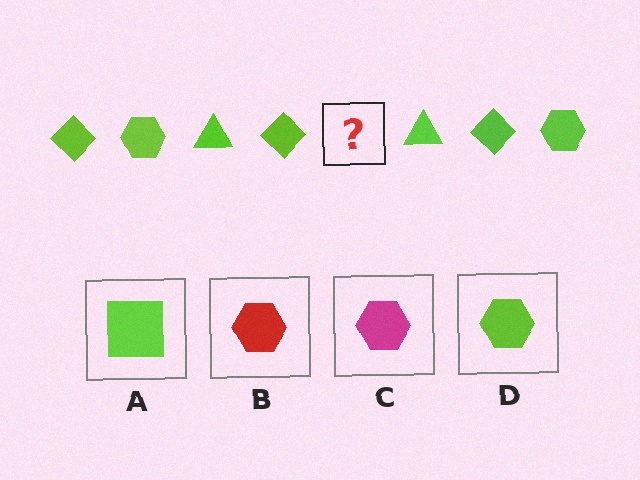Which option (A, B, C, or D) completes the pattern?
D.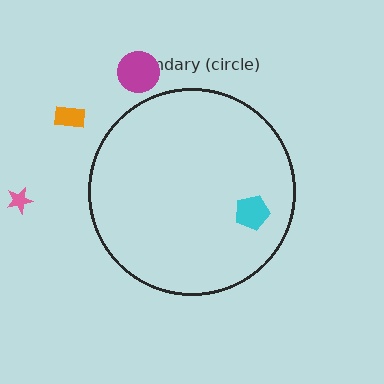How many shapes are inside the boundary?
1 inside, 3 outside.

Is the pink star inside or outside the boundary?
Outside.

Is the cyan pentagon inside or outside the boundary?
Inside.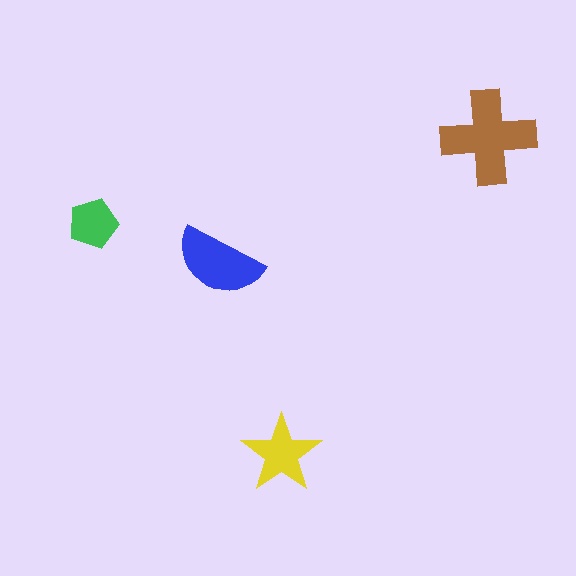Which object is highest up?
The brown cross is topmost.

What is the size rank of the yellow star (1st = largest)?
3rd.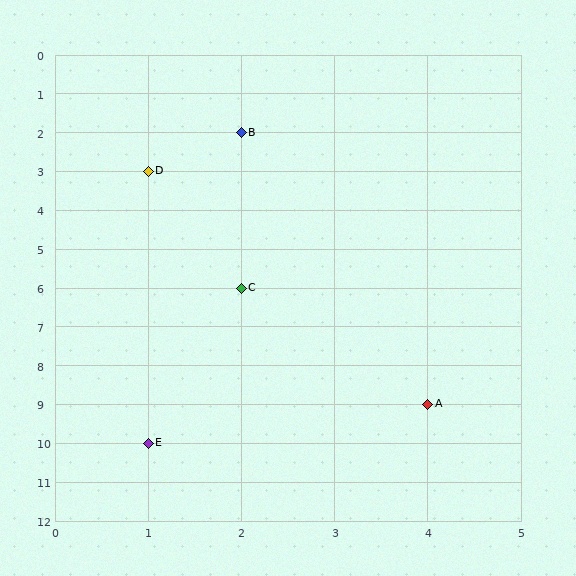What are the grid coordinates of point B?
Point B is at grid coordinates (2, 2).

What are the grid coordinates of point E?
Point E is at grid coordinates (1, 10).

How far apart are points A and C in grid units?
Points A and C are 2 columns and 3 rows apart (about 3.6 grid units diagonally).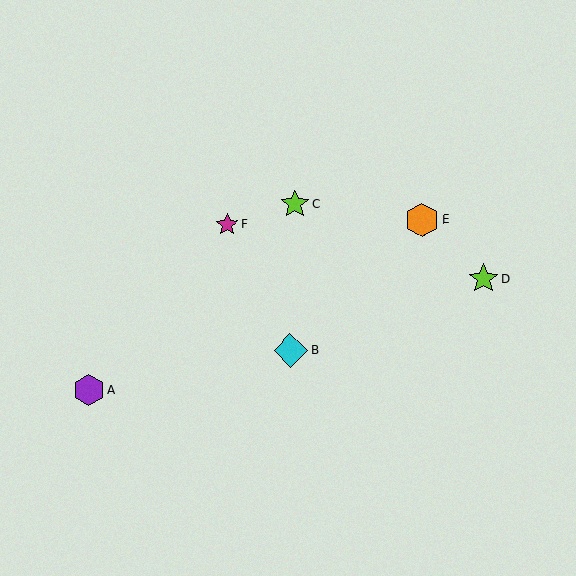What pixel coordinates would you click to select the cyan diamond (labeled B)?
Click at (291, 350) to select the cyan diamond B.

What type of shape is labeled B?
Shape B is a cyan diamond.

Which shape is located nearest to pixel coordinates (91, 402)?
The purple hexagon (labeled A) at (89, 390) is nearest to that location.